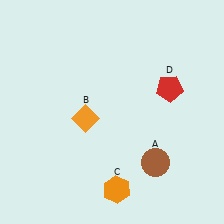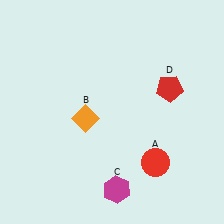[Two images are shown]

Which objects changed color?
A changed from brown to red. C changed from orange to magenta.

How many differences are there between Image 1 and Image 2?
There are 2 differences between the two images.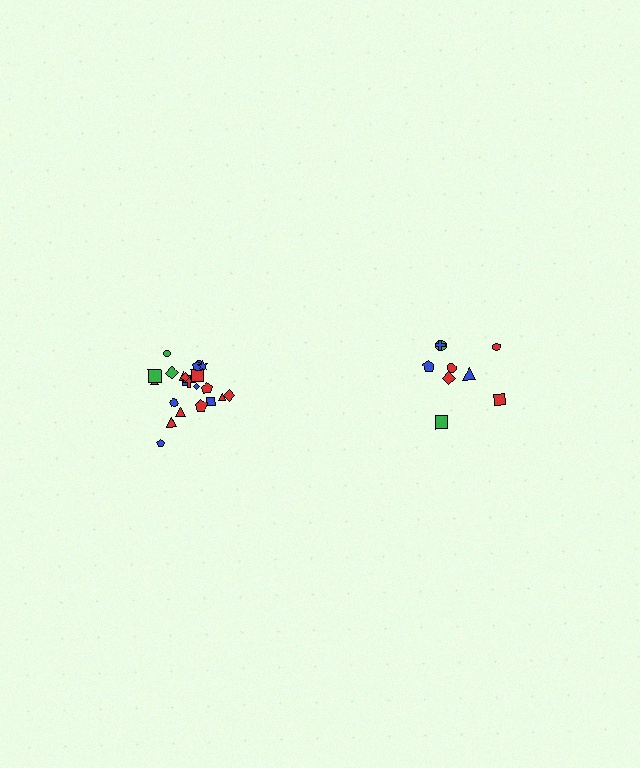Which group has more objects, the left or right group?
The left group.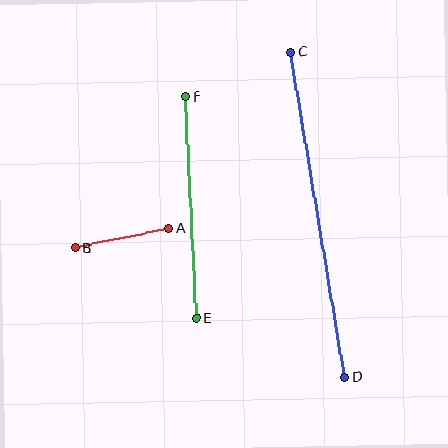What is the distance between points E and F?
The distance is approximately 222 pixels.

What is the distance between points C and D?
The distance is approximately 329 pixels.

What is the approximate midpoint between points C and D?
The midpoint is at approximately (318, 214) pixels.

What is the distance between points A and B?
The distance is approximately 95 pixels.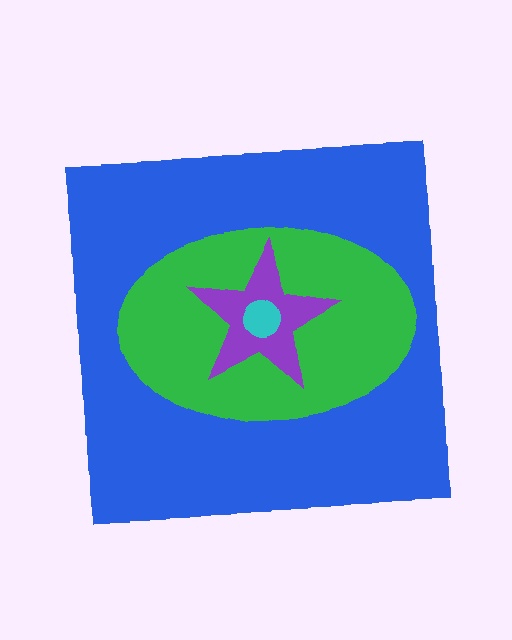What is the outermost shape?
The blue square.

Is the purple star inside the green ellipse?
Yes.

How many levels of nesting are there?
4.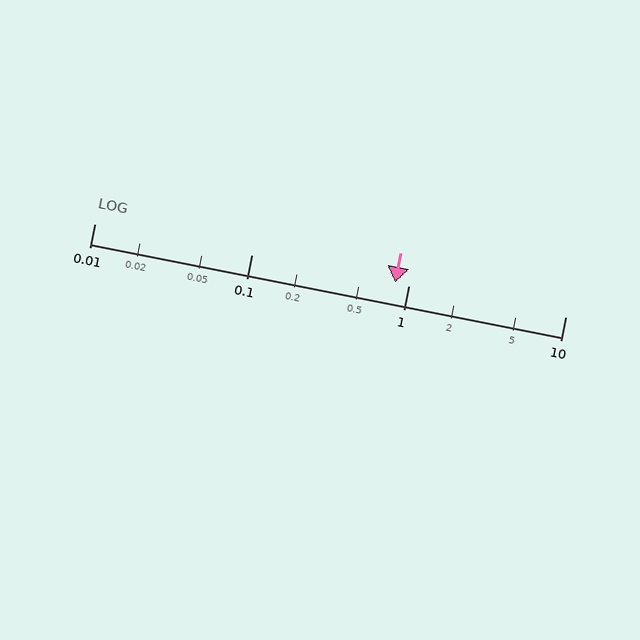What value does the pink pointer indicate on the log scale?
The pointer indicates approximately 0.82.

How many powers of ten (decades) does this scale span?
The scale spans 3 decades, from 0.01 to 10.